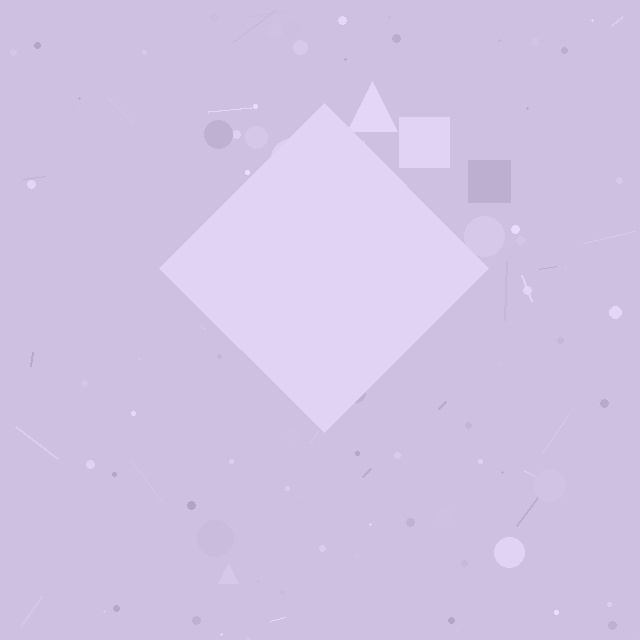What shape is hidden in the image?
A diamond is hidden in the image.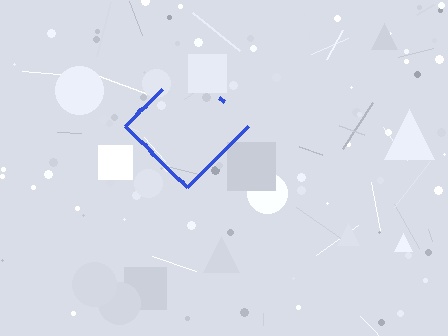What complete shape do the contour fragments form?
The contour fragments form a diamond.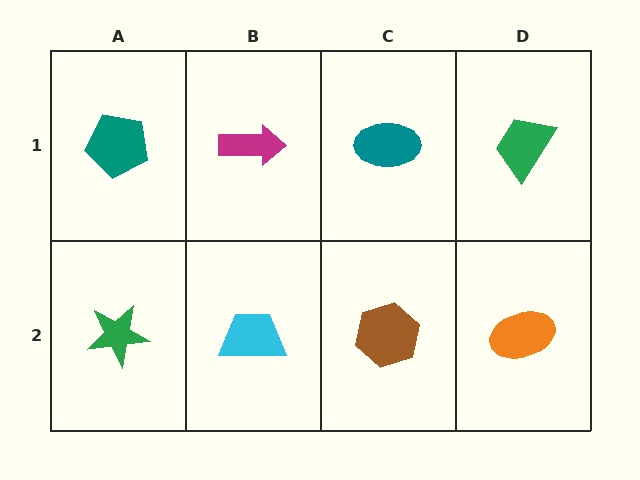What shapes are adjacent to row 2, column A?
A teal pentagon (row 1, column A), a cyan trapezoid (row 2, column B).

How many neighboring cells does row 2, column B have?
3.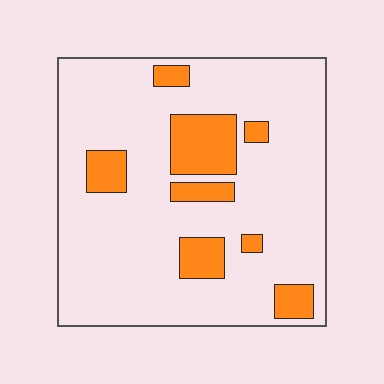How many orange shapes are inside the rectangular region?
8.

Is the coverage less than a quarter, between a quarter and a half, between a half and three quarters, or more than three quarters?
Less than a quarter.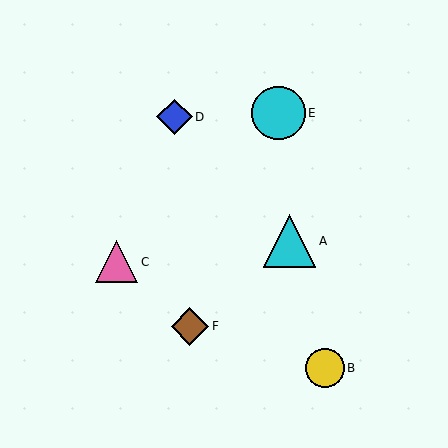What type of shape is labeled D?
Shape D is a blue diamond.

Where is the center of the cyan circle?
The center of the cyan circle is at (278, 113).